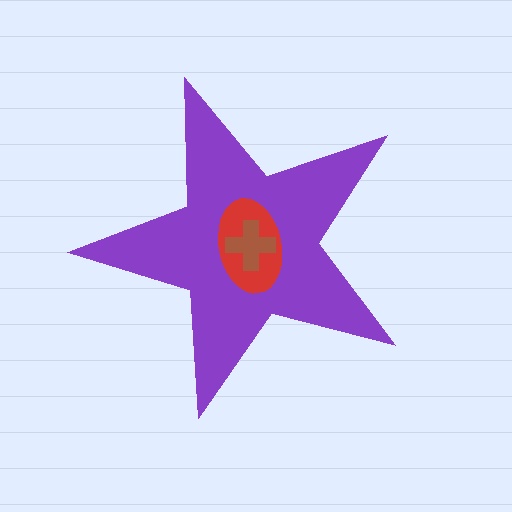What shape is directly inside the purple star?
The red ellipse.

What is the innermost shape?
The brown cross.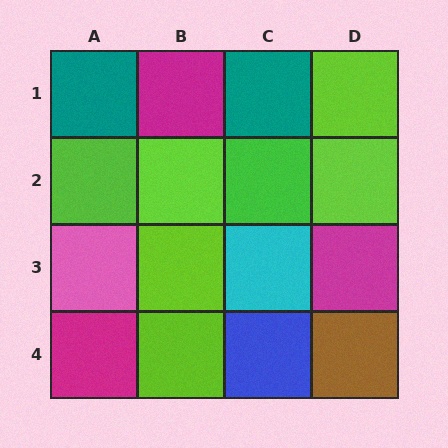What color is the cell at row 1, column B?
Magenta.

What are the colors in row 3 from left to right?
Pink, lime, cyan, magenta.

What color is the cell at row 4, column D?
Brown.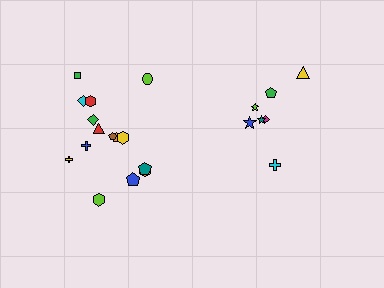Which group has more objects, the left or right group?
The left group.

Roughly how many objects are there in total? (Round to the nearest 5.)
Roughly 20 objects in total.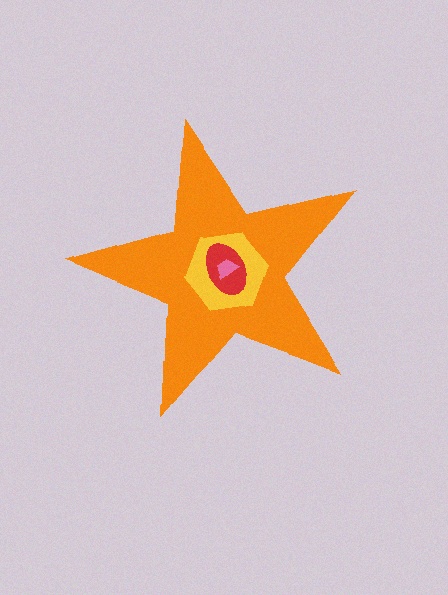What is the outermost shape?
The orange star.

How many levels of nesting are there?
4.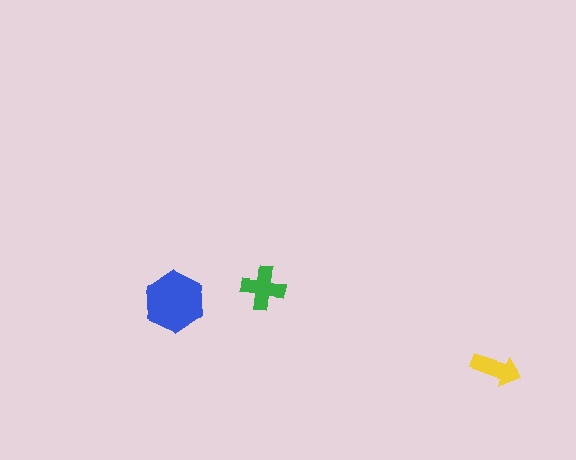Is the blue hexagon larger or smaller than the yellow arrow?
Larger.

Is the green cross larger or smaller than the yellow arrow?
Larger.